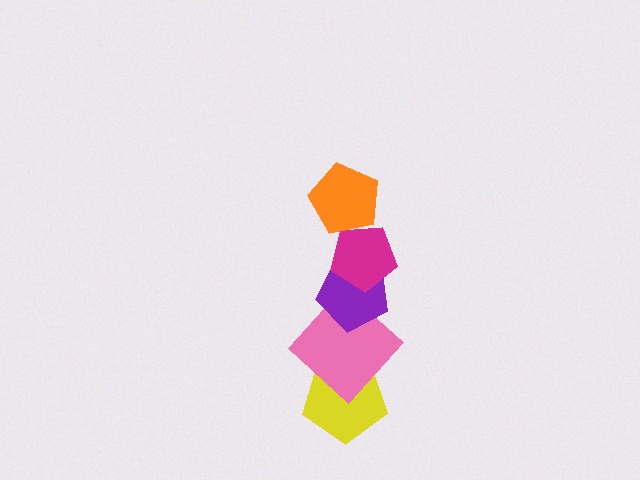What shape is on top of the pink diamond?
The purple pentagon is on top of the pink diamond.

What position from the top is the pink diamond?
The pink diamond is 4th from the top.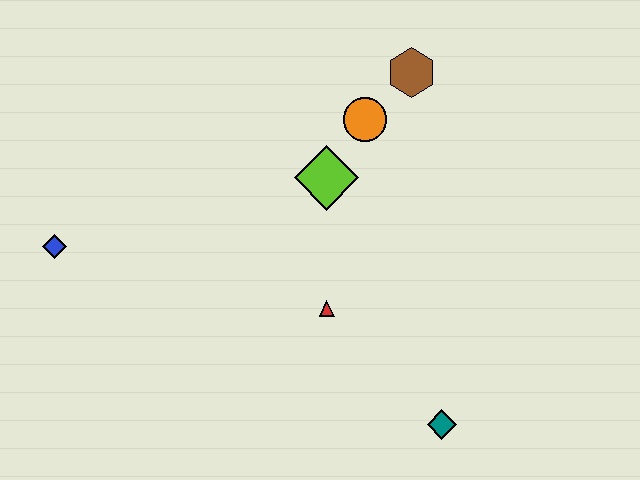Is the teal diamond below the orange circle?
Yes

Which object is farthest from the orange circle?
The blue diamond is farthest from the orange circle.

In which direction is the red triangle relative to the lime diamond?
The red triangle is below the lime diamond.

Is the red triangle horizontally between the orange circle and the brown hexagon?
No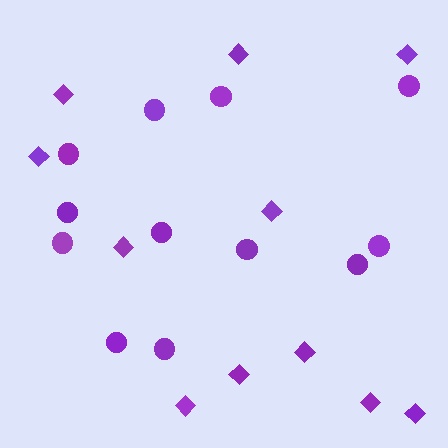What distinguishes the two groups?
There are 2 groups: one group of diamonds (11) and one group of circles (12).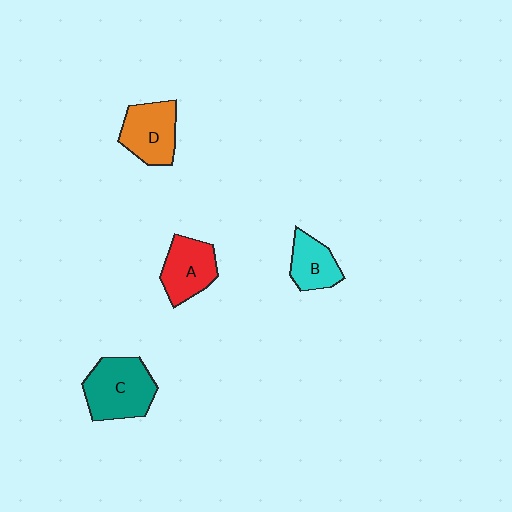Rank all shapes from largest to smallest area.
From largest to smallest: C (teal), D (orange), A (red), B (cyan).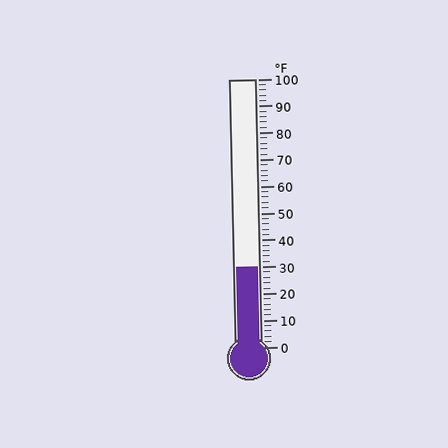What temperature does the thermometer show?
The thermometer shows approximately 30°F.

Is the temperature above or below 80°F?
The temperature is below 80°F.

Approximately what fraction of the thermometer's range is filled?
The thermometer is filled to approximately 30% of its range.